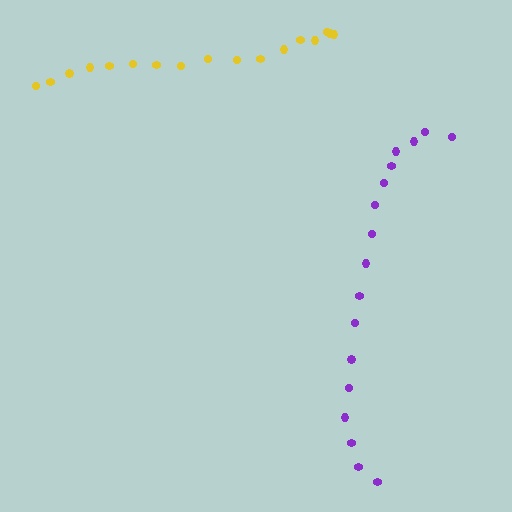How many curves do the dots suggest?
There are 2 distinct paths.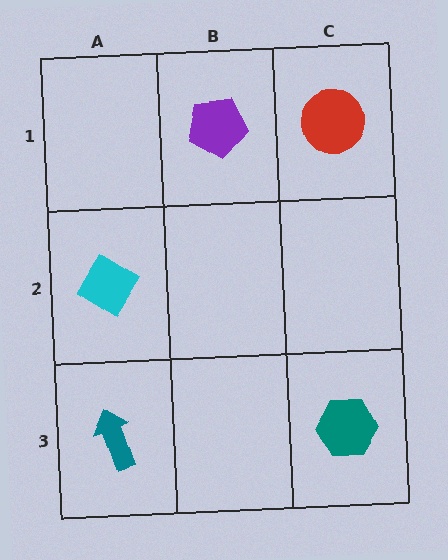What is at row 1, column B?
A purple pentagon.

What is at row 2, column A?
A cyan diamond.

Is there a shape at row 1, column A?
No, that cell is empty.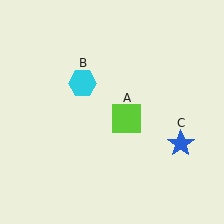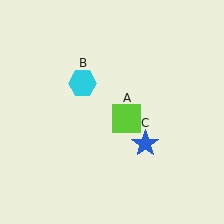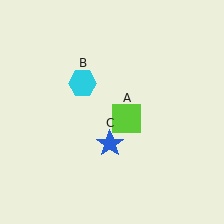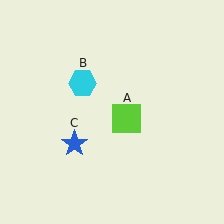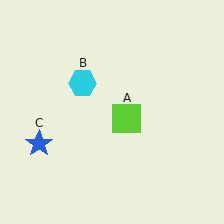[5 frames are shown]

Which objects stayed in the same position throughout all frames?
Lime square (object A) and cyan hexagon (object B) remained stationary.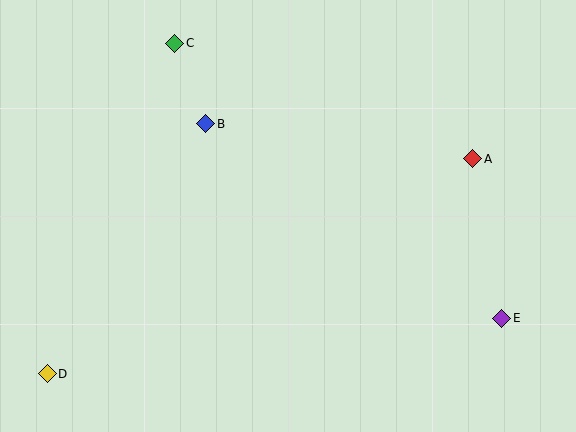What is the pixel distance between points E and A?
The distance between E and A is 162 pixels.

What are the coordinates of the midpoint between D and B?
The midpoint between D and B is at (126, 249).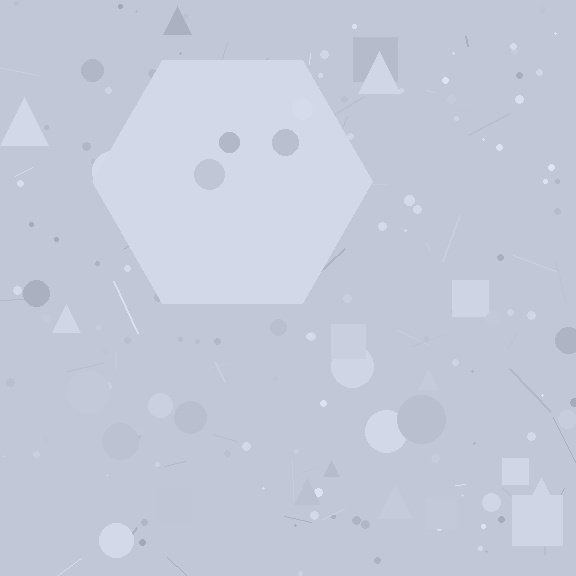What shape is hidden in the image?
A hexagon is hidden in the image.